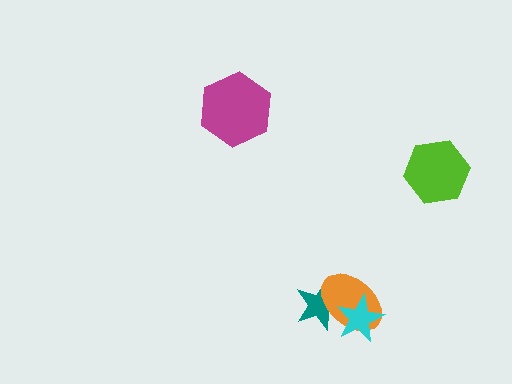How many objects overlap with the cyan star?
2 objects overlap with the cyan star.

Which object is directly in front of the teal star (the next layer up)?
The orange ellipse is directly in front of the teal star.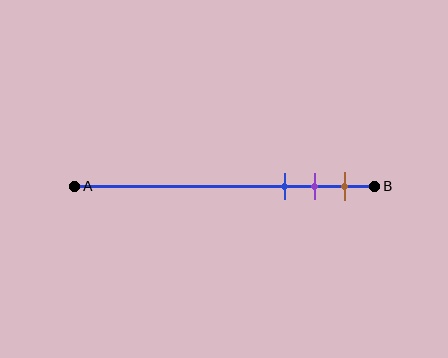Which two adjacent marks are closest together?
The purple and brown marks are the closest adjacent pair.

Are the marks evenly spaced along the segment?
Yes, the marks are approximately evenly spaced.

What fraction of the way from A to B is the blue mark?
The blue mark is approximately 70% (0.7) of the way from A to B.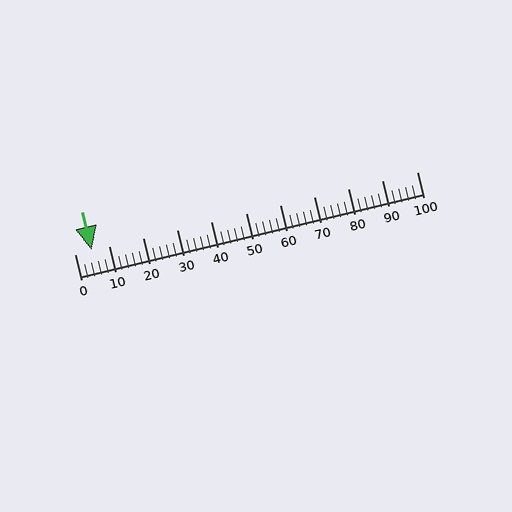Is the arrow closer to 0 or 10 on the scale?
The arrow is closer to 10.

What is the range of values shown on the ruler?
The ruler shows values from 0 to 100.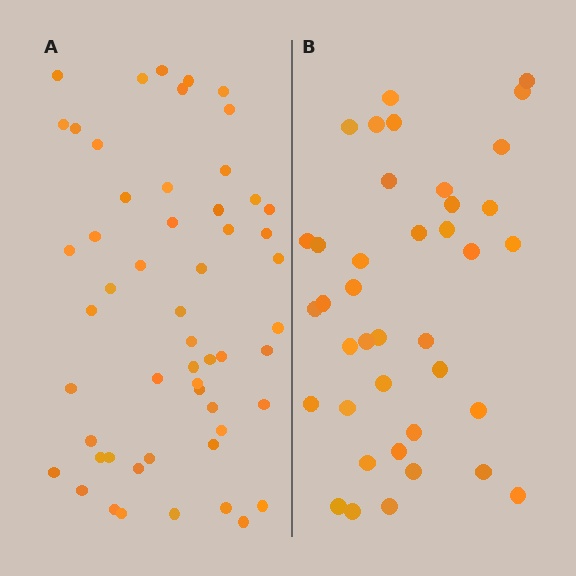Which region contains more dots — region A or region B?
Region A (the left region) has more dots.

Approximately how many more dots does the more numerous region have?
Region A has approximately 15 more dots than region B.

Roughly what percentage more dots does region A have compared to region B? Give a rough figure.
About 40% more.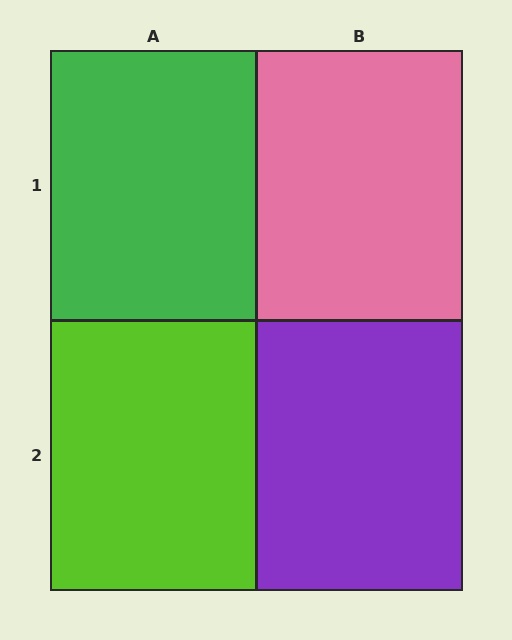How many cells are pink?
1 cell is pink.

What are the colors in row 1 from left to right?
Green, pink.